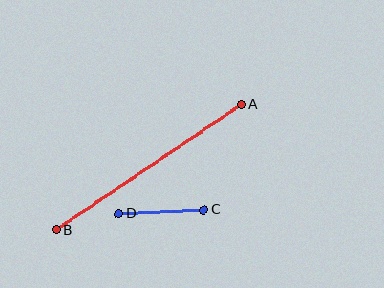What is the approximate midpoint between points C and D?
The midpoint is at approximately (161, 212) pixels.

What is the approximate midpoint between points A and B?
The midpoint is at approximately (149, 167) pixels.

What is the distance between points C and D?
The distance is approximately 85 pixels.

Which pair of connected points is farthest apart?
Points A and B are farthest apart.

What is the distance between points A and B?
The distance is approximately 224 pixels.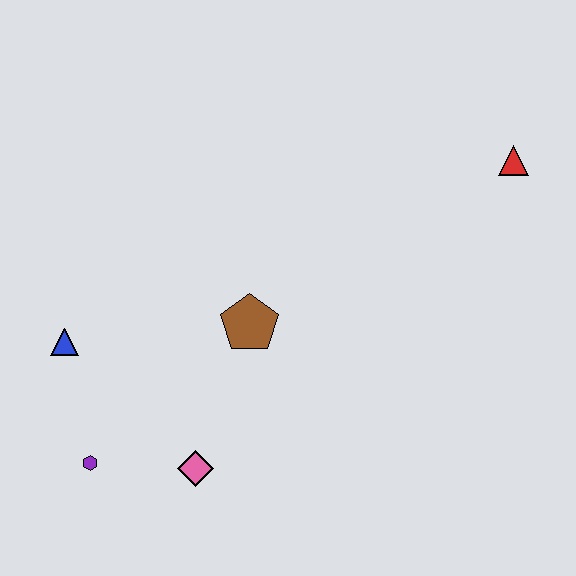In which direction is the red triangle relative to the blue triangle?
The red triangle is to the right of the blue triangle.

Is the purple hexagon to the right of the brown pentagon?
No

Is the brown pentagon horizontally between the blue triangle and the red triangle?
Yes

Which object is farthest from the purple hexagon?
The red triangle is farthest from the purple hexagon.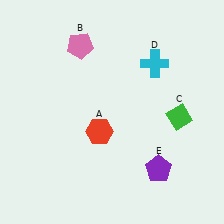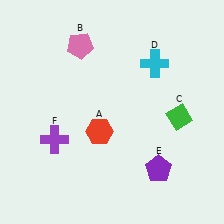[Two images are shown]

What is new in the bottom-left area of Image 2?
A purple cross (F) was added in the bottom-left area of Image 2.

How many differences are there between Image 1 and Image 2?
There is 1 difference between the two images.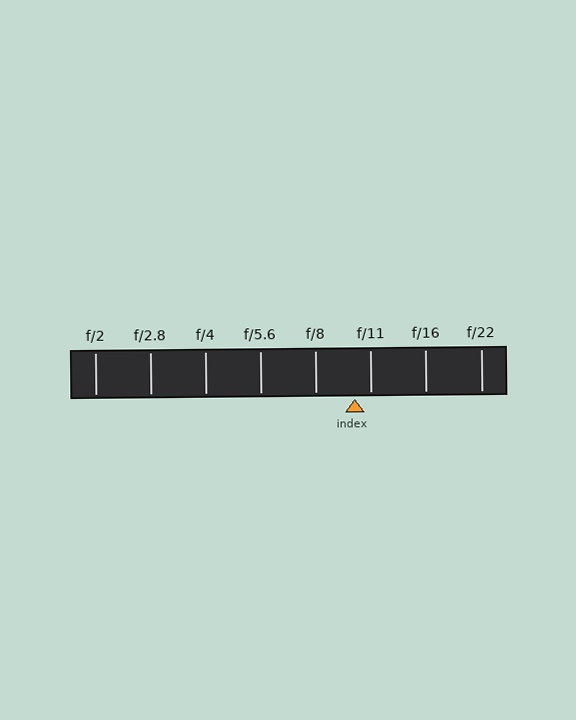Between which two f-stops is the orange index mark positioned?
The index mark is between f/8 and f/11.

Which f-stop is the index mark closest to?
The index mark is closest to f/11.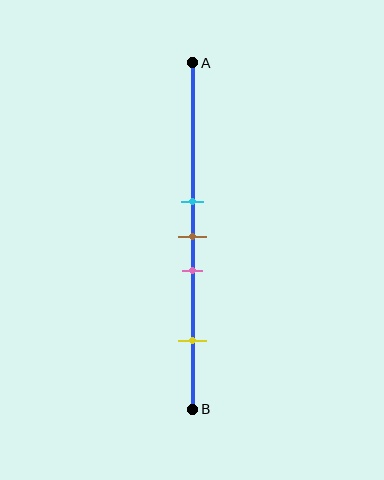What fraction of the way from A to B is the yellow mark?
The yellow mark is approximately 80% (0.8) of the way from A to B.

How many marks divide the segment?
There are 4 marks dividing the segment.